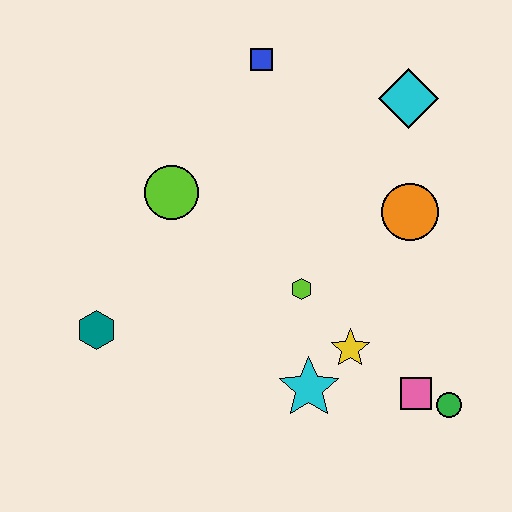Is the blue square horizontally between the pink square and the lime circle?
Yes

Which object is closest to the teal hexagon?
The lime circle is closest to the teal hexagon.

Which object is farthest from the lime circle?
The green circle is farthest from the lime circle.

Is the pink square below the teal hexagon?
Yes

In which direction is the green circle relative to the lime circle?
The green circle is to the right of the lime circle.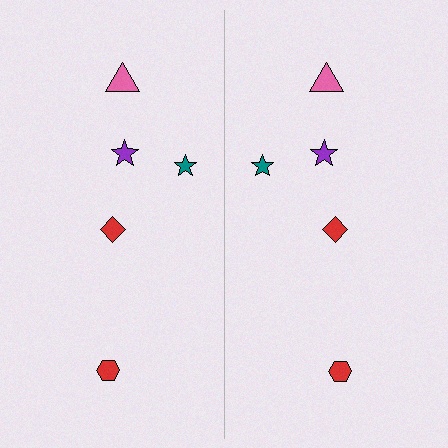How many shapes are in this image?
There are 10 shapes in this image.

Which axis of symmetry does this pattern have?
The pattern has a vertical axis of symmetry running through the center of the image.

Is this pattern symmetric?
Yes, this pattern has bilateral (reflection) symmetry.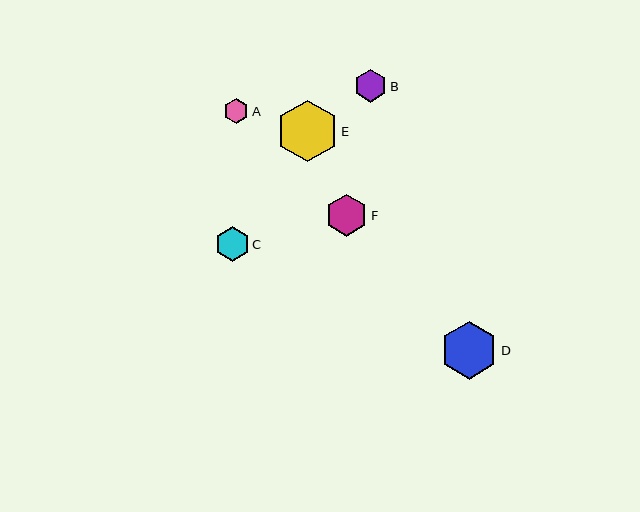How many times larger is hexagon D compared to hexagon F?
Hexagon D is approximately 1.4 times the size of hexagon F.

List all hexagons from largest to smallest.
From largest to smallest: E, D, F, C, B, A.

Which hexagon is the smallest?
Hexagon A is the smallest with a size of approximately 24 pixels.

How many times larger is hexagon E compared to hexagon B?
Hexagon E is approximately 1.9 times the size of hexagon B.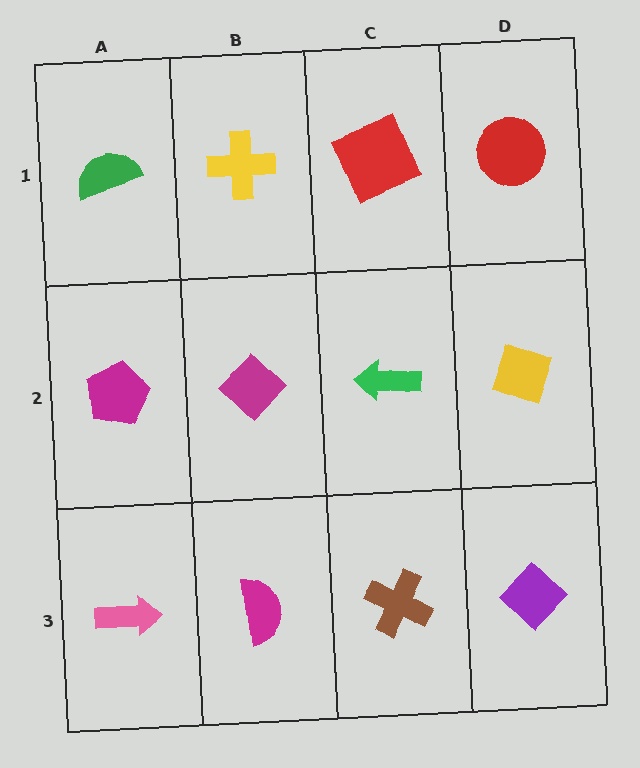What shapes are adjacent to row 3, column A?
A magenta pentagon (row 2, column A), a magenta semicircle (row 3, column B).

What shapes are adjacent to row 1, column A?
A magenta pentagon (row 2, column A), a yellow cross (row 1, column B).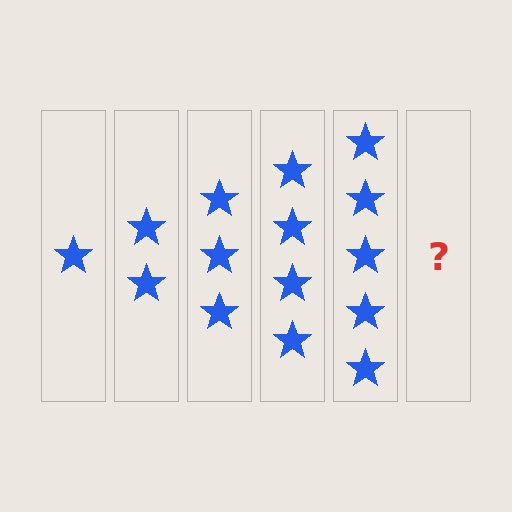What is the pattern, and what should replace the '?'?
The pattern is that each step adds one more star. The '?' should be 6 stars.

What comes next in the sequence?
The next element should be 6 stars.